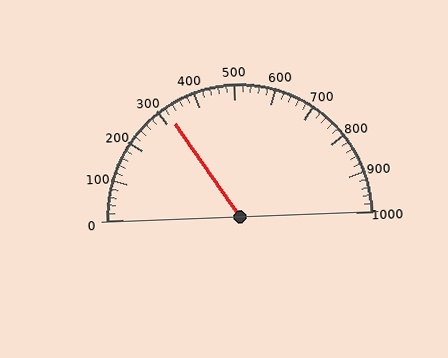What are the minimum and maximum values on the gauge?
The gauge ranges from 0 to 1000.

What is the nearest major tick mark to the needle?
The nearest major tick mark is 300.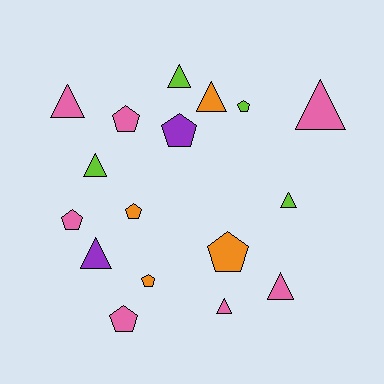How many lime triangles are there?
There are 3 lime triangles.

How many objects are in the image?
There are 17 objects.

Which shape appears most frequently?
Triangle, with 9 objects.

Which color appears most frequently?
Pink, with 7 objects.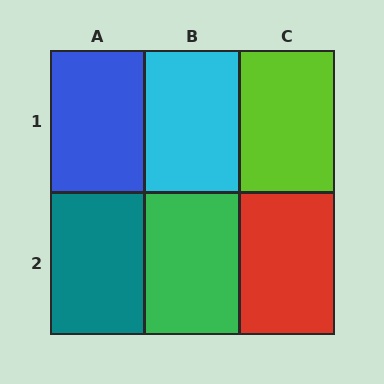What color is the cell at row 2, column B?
Green.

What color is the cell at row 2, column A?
Teal.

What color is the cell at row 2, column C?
Red.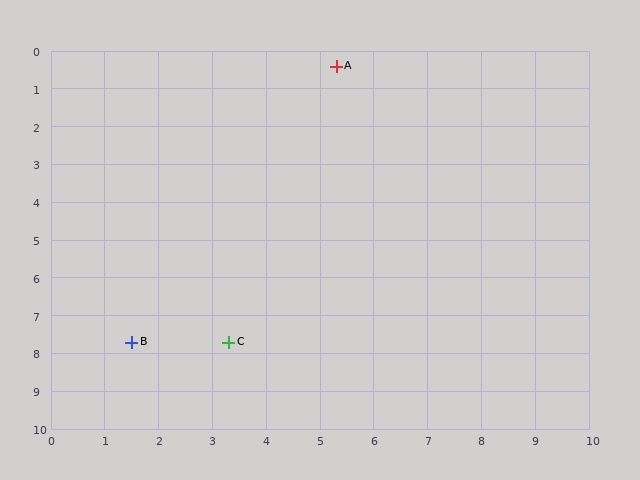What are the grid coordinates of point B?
Point B is at approximately (1.5, 7.7).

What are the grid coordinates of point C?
Point C is at approximately (3.3, 7.7).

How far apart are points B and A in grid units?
Points B and A are about 8.2 grid units apart.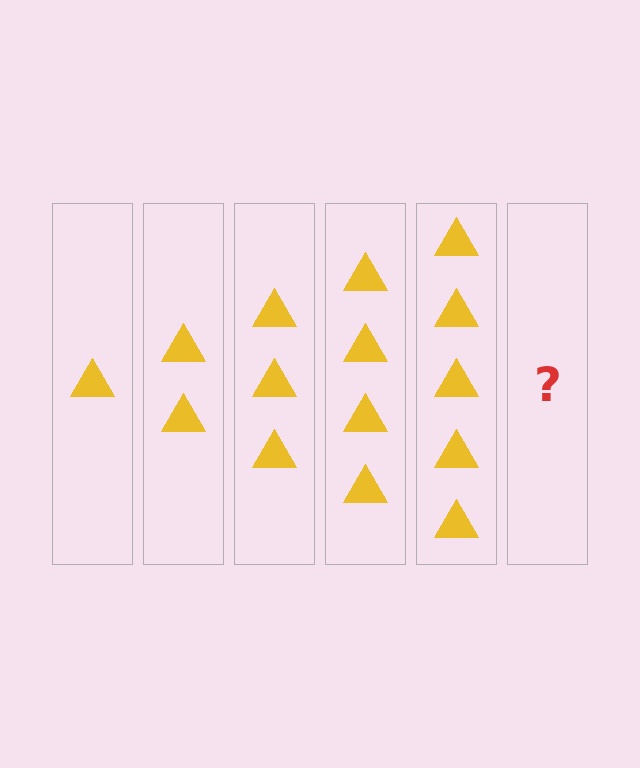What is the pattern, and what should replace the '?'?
The pattern is that each step adds one more triangle. The '?' should be 6 triangles.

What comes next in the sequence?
The next element should be 6 triangles.